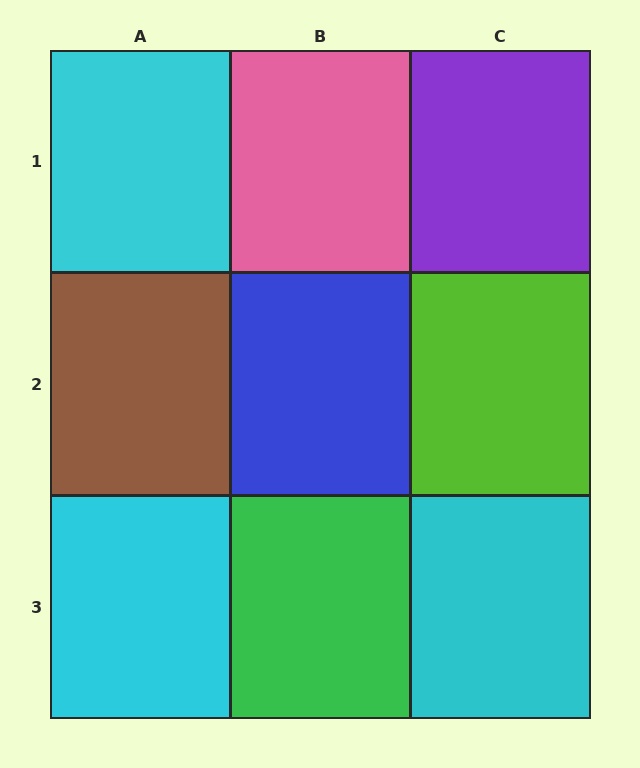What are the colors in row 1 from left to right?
Cyan, pink, purple.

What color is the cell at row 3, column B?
Green.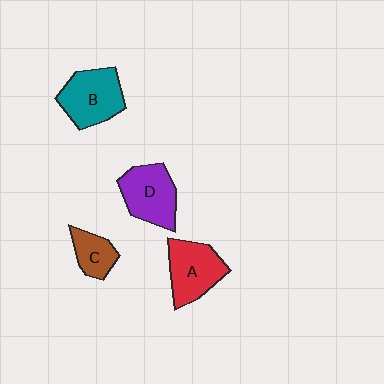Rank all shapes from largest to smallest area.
From largest to smallest: B (teal), D (purple), A (red), C (brown).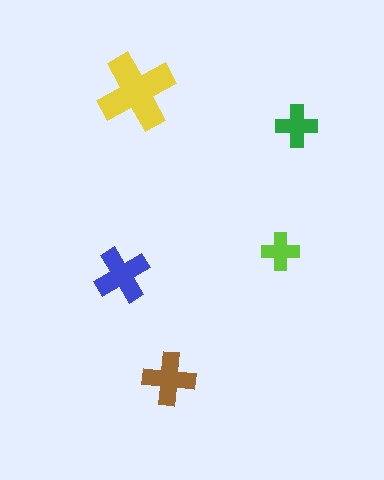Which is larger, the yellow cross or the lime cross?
The yellow one.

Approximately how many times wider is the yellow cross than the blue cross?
About 1.5 times wider.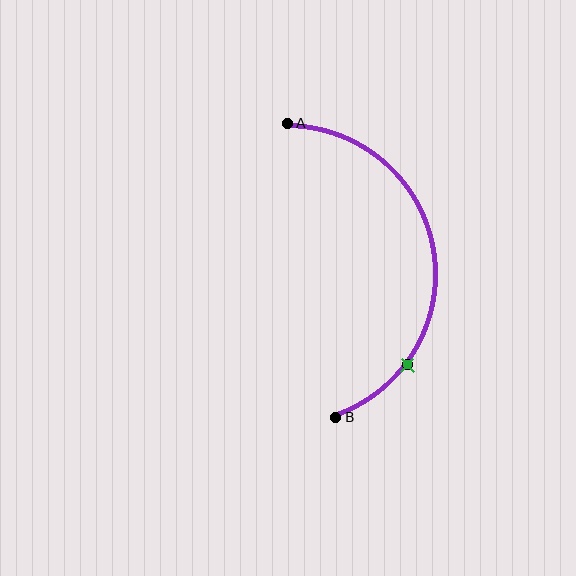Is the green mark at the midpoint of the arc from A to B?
No. The green mark lies on the arc but is closer to endpoint B. The arc midpoint would be at the point on the curve equidistant along the arc from both A and B.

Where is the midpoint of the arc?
The arc midpoint is the point on the curve farthest from the straight line joining A and B. It sits to the right of that line.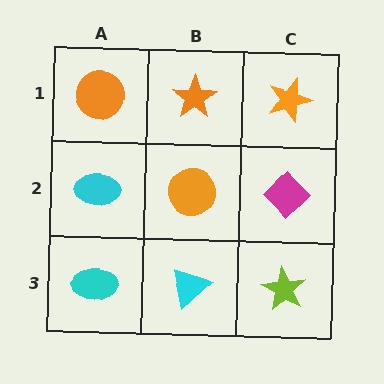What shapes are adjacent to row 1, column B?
An orange circle (row 2, column B), an orange circle (row 1, column A), an orange star (row 1, column C).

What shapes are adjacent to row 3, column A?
A cyan ellipse (row 2, column A), a cyan triangle (row 3, column B).